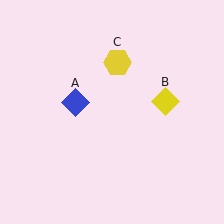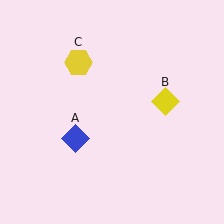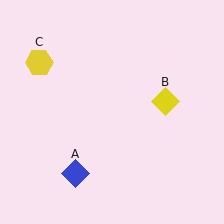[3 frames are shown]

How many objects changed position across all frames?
2 objects changed position: blue diamond (object A), yellow hexagon (object C).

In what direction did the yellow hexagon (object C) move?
The yellow hexagon (object C) moved left.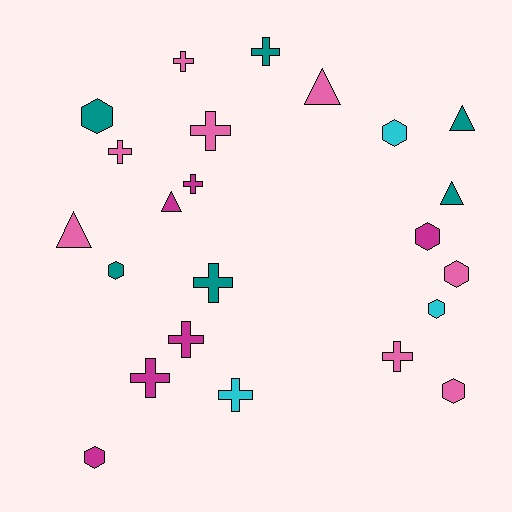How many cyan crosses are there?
There is 1 cyan cross.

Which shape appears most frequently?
Cross, with 10 objects.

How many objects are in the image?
There are 23 objects.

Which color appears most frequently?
Pink, with 8 objects.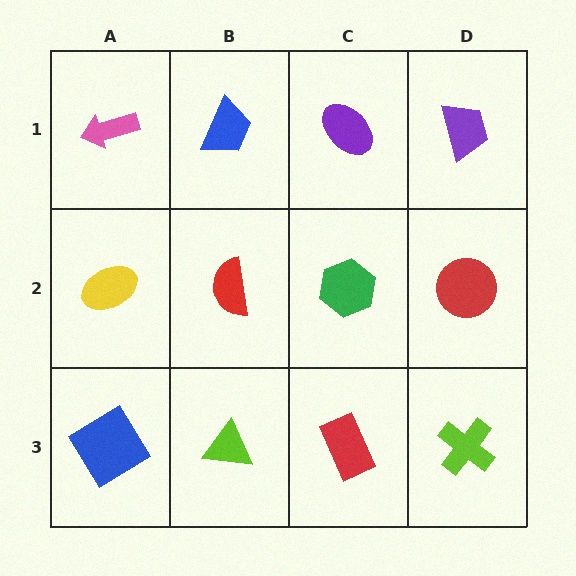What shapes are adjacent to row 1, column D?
A red circle (row 2, column D), a purple ellipse (row 1, column C).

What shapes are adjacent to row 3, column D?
A red circle (row 2, column D), a red rectangle (row 3, column C).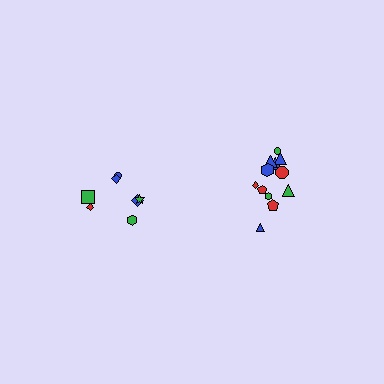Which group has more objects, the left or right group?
The right group.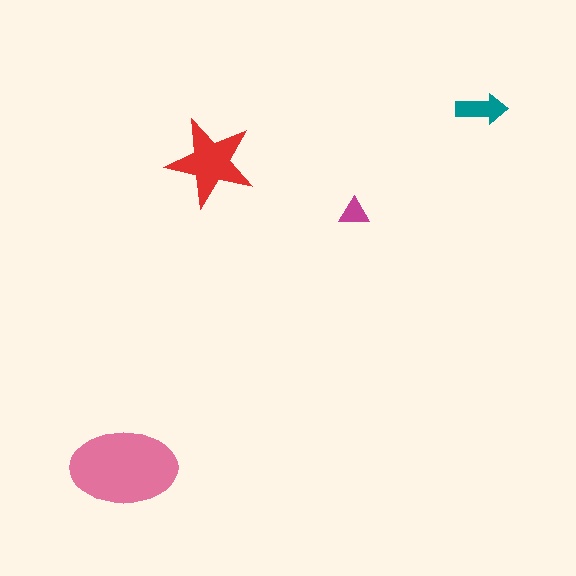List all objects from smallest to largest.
The magenta triangle, the teal arrow, the red star, the pink ellipse.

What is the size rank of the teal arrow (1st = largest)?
3rd.